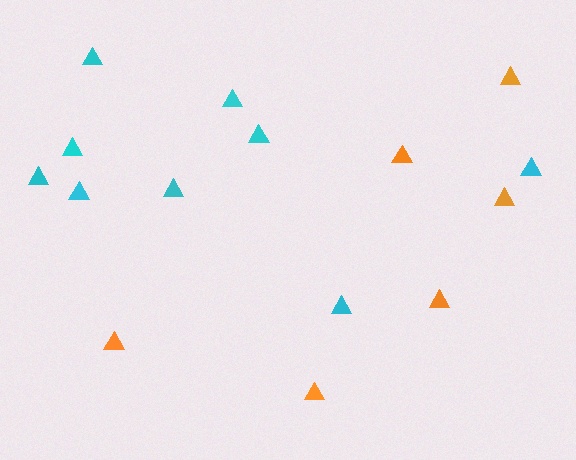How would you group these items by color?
There are 2 groups: one group of cyan triangles (9) and one group of orange triangles (6).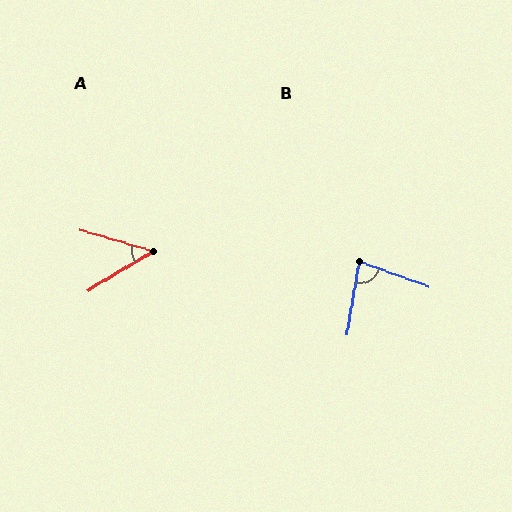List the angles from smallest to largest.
A (47°), B (80°).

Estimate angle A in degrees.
Approximately 47 degrees.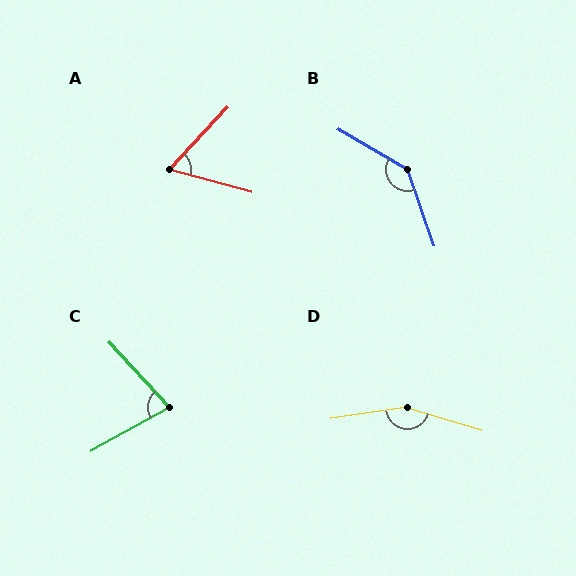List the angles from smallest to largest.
A (62°), C (76°), B (139°), D (155°).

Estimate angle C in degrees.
Approximately 76 degrees.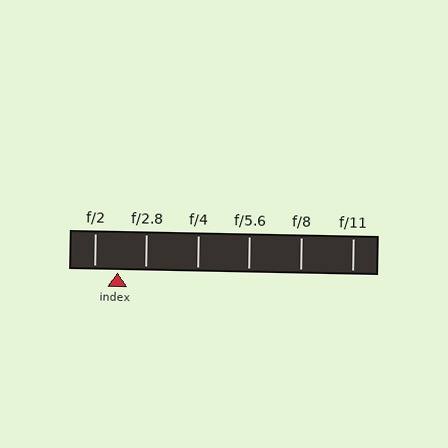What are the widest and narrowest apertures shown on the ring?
The widest aperture shown is f/2 and the narrowest is f/11.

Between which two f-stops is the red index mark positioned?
The index mark is between f/2 and f/2.8.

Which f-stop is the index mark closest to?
The index mark is closest to f/2.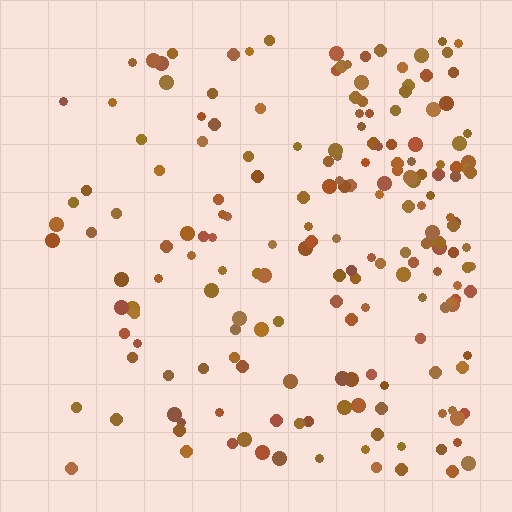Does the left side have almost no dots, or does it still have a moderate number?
Still a moderate number, just noticeably fewer than the right.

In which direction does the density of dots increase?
From left to right, with the right side densest.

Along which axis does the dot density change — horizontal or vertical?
Horizontal.